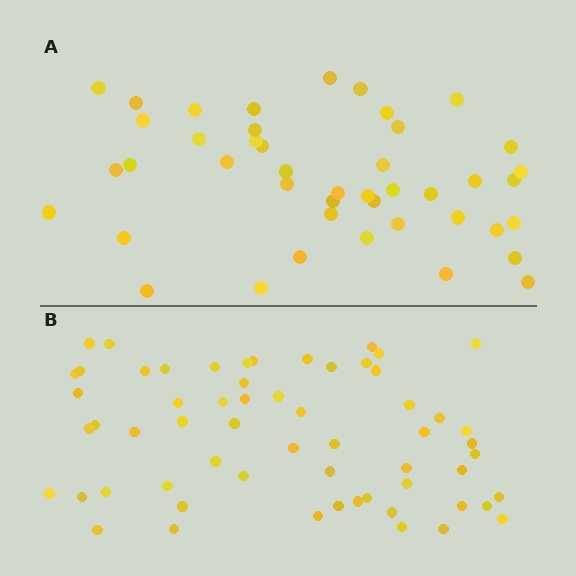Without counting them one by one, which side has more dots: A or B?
Region B (the bottom region) has more dots.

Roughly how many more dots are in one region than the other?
Region B has approximately 15 more dots than region A.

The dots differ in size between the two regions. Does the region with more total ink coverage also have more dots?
No. Region A has more total ink coverage because its dots are larger, but region B actually contains more individual dots. Total area can be misleading — the number of items is what matters here.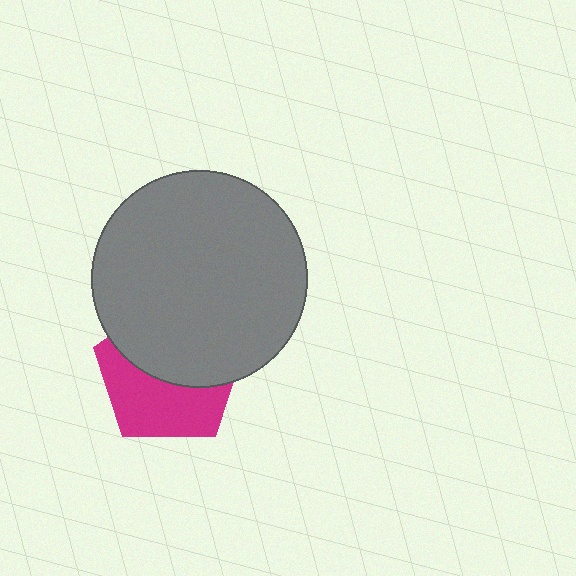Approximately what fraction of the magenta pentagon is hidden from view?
Roughly 52% of the magenta pentagon is hidden behind the gray circle.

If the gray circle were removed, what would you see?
You would see the complete magenta pentagon.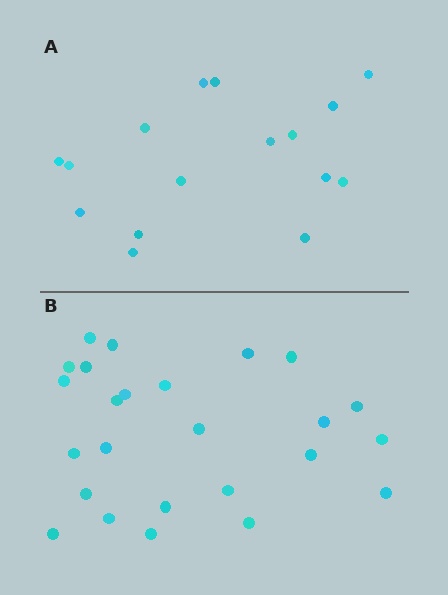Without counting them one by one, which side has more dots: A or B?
Region B (the bottom region) has more dots.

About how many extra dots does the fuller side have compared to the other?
Region B has roughly 8 or so more dots than region A.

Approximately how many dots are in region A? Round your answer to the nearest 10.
About 20 dots. (The exact count is 16, which rounds to 20.)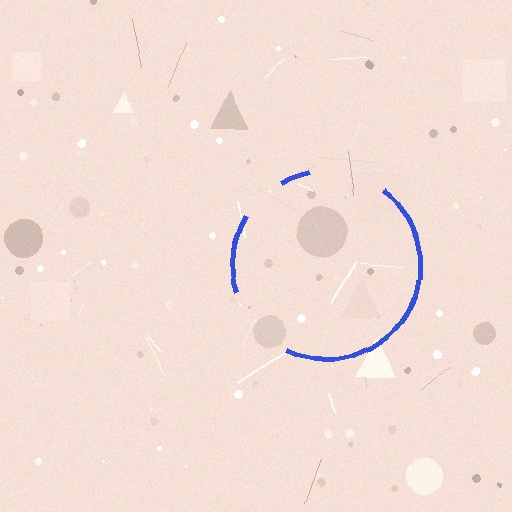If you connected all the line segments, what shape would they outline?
They would outline a circle.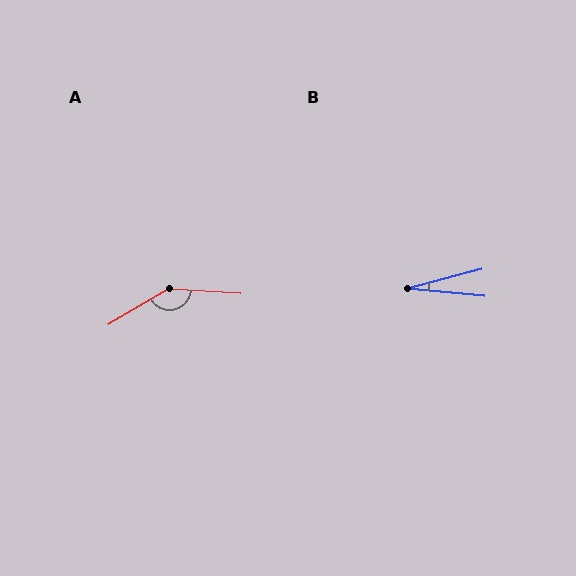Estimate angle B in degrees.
Approximately 20 degrees.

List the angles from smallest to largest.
B (20°), A (146°).